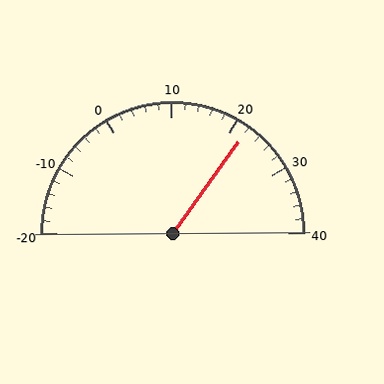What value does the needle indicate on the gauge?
The needle indicates approximately 22.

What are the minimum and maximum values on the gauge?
The gauge ranges from -20 to 40.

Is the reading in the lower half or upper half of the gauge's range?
The reading is in the upper half of the range (-20 to 40).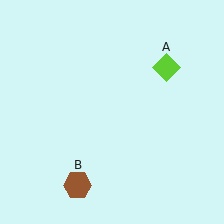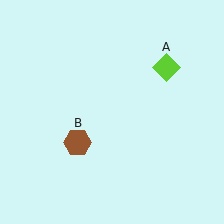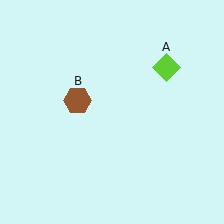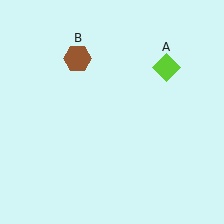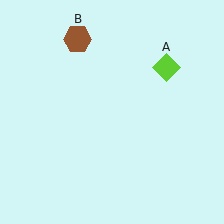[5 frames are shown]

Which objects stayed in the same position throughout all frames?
Lime diamond (object A) remained stationary.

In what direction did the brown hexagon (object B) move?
The brown hexagon (object B) moved up.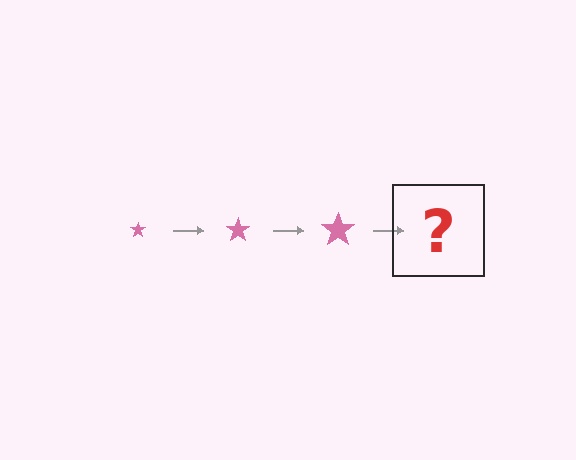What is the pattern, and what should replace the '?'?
The pattern is that the star gets progressively larger each step. The '?' should be a pink star, larger than the previous one.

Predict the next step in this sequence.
The next step is a pink star, larger than the previous one.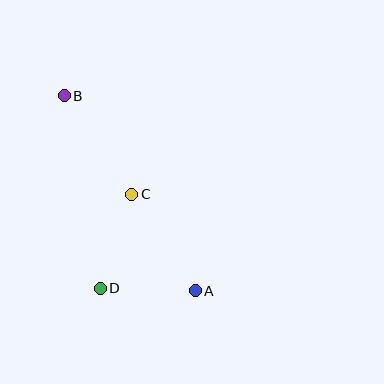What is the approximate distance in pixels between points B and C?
The distance between B and C is approximately 119 pixels.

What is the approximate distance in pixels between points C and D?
The distance between C and D is approximately 99 pixels.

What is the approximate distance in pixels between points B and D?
The distance between B and D is approximately 196 pixels.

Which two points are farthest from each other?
Points A and B are farthest from each other.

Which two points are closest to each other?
Points A and D are closest to each other.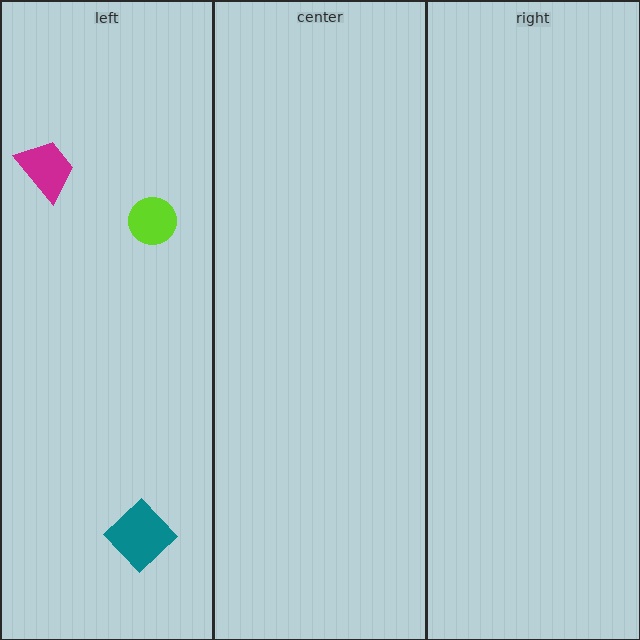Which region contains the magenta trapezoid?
The left region.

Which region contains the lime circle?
The left region.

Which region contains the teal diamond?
The left region.